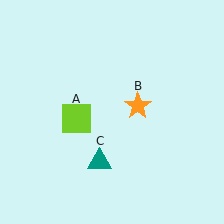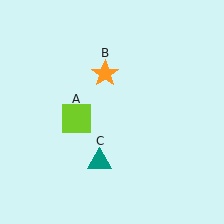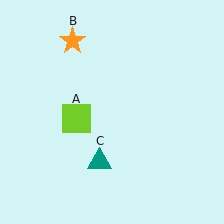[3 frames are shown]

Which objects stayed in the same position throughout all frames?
Lime square (object A) and teal triangle (object C) remained stationary.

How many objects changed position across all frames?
1 object changed position: orange star (object B).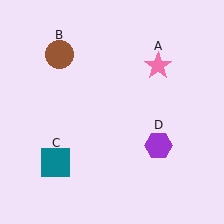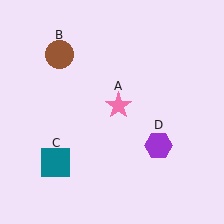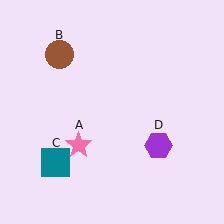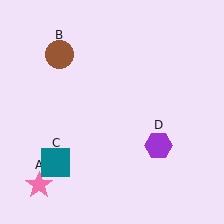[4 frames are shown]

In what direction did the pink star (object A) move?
The pink star (object A) moved down and to the left.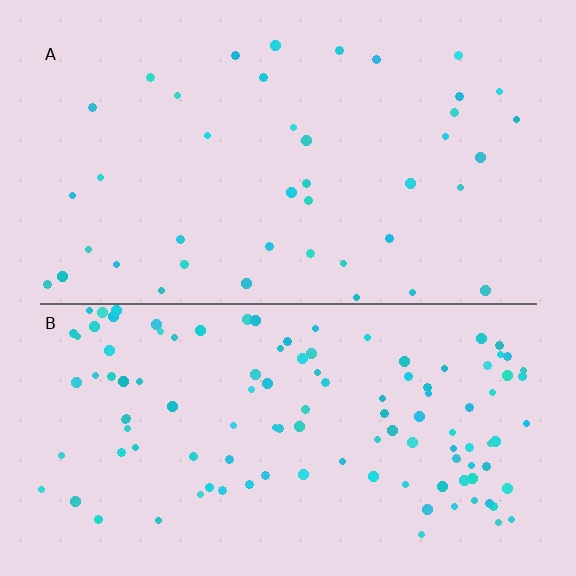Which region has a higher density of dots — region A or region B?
B (the bottom).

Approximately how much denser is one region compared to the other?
Approximately 2.8× — region B over region A.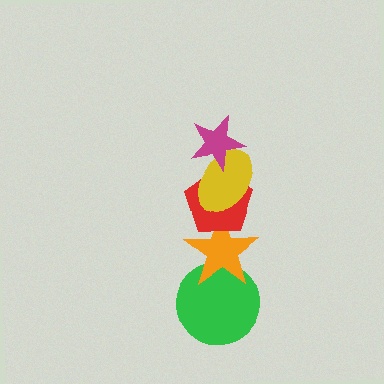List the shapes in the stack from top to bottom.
From top to bottom: the magenta star, the yellow ellipse, the red pentagon, the orange star, the green circle.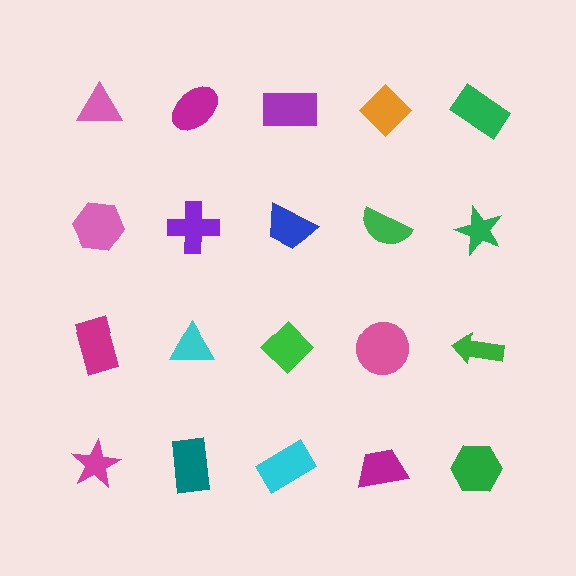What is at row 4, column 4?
A magenta trapezoid.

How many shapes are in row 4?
5 shapes.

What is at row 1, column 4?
An orange diamond.